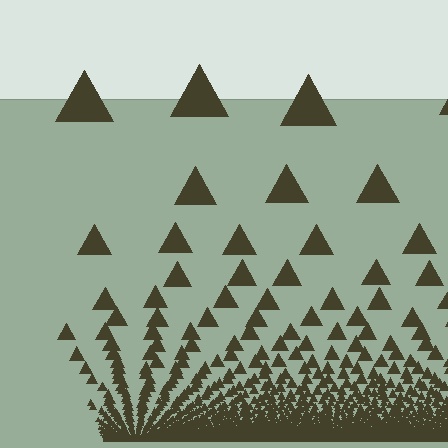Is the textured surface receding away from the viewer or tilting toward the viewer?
The surface appears to tilt toward the viewer. Texture elements get larger and sparser toward the top.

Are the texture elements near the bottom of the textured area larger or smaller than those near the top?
Smaller. The gradient is inverted — elements near the bottom are smaller and denser.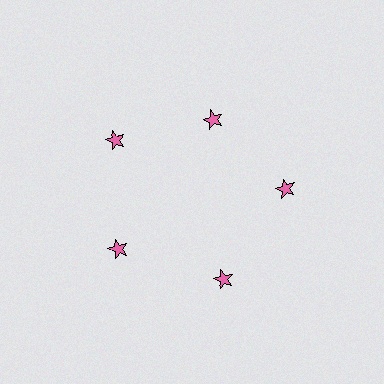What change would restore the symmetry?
The symmetry would be restored by moving it outward, back onto the ring so that all 5 stars sit at equal angles and equal distance from the center.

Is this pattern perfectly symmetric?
No. The 5 pink stars are arranged in a ring, but one element near the 1 o'clock position is pulled inward toward the center, breaking the 5-fold rotational symmetry.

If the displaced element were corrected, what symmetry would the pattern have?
It would have 5-fold rotational symmetry — the pattern would map onto itself every 72 degrees.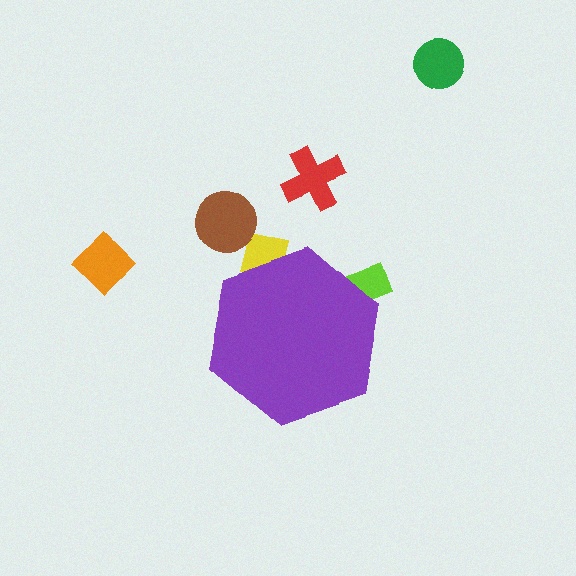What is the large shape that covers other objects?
A purple hexagon.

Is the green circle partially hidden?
No, the green circle is fully visible.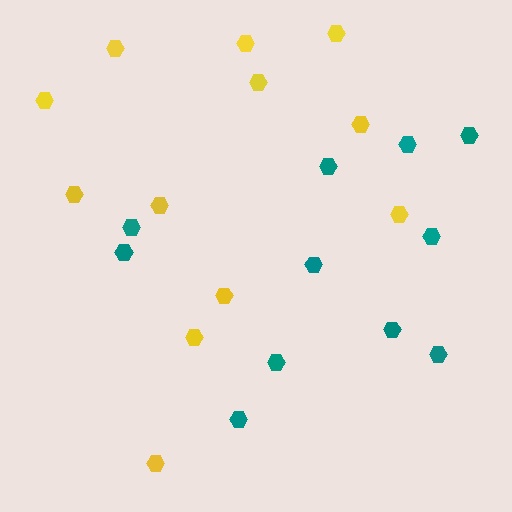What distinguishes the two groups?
There are 2 groups: one group of yellow hexagons (12) and one group of teal hexagons (11).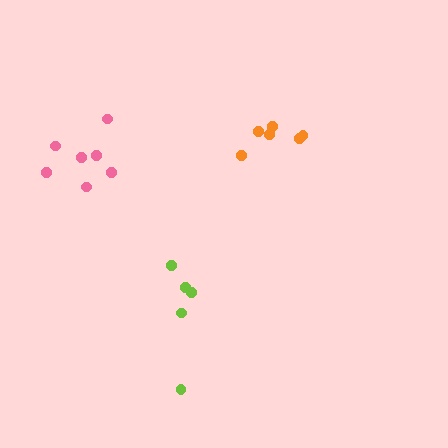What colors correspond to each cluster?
The clusters are colored: orange, lime, pink.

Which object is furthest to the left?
The pink cluster is leftmost.